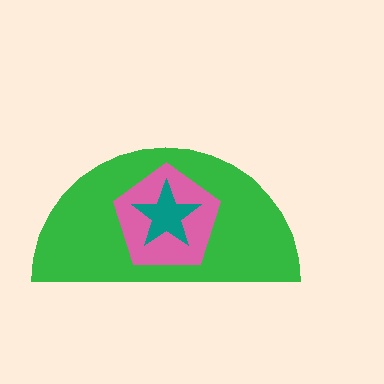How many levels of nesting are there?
3.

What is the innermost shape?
The teal star.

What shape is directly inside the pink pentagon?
The teal star.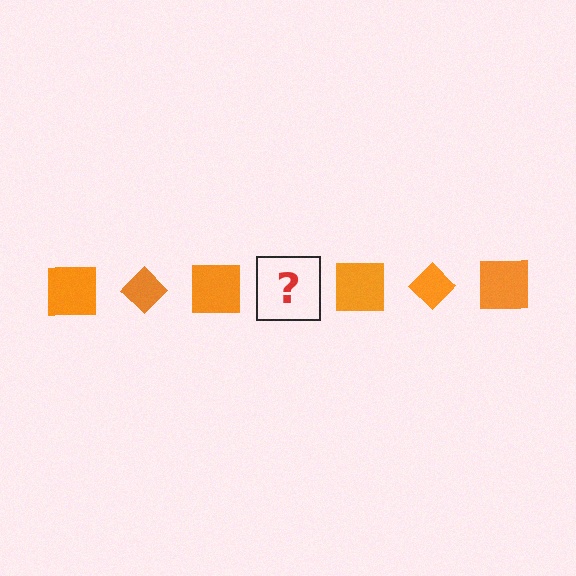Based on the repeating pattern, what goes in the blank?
The blank should be an orange diamond.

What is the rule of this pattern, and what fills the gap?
The rule is that the pattern cycles through square, diamond shapes in orange. The gap should be filled with an orange diamond.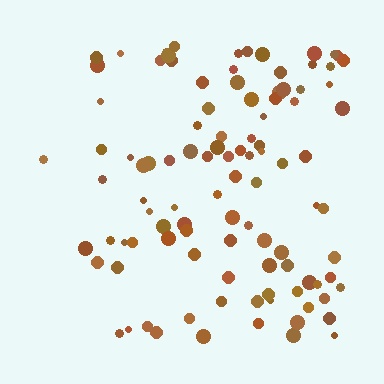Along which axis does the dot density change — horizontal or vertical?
Horizontal.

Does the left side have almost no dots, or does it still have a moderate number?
Still a moderate number, just noticeably fewer than the right.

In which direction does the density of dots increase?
From left to right, with the right side densest.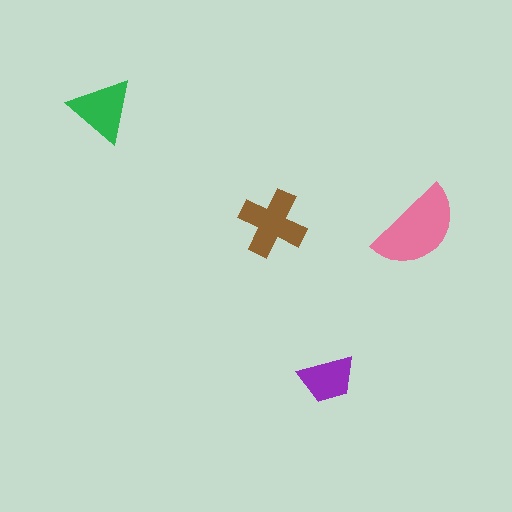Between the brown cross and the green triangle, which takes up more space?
The brown cross.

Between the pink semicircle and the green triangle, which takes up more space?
The pink semicircle.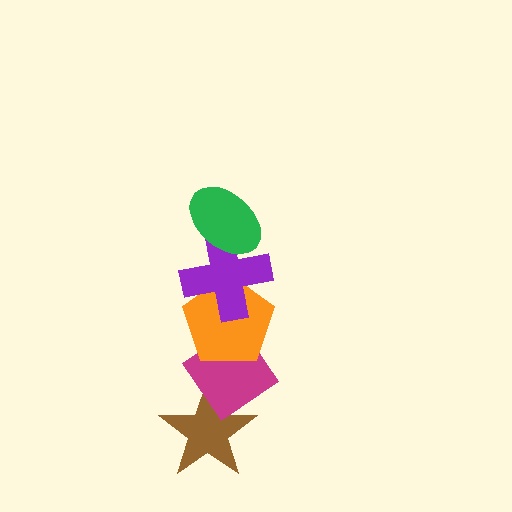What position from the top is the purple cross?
The purple cross is 2nd from the top.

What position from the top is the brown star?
The brown star is 5th from the top.